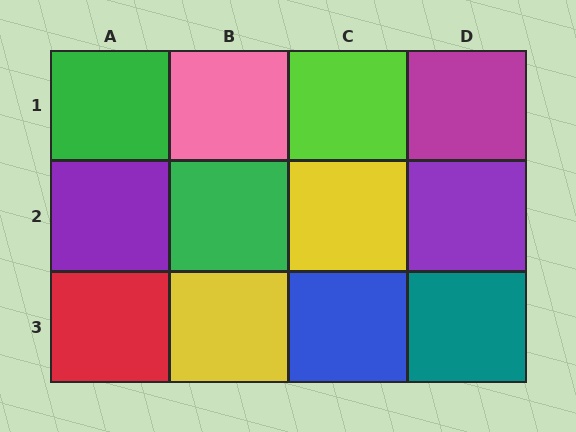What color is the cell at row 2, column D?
Purple.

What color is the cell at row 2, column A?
Purple.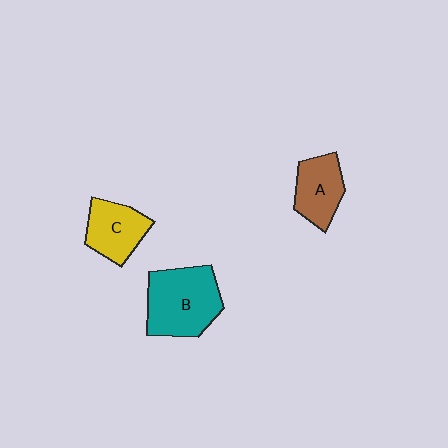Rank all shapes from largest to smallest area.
From largest to smallest: B (teal), C (yellow), A (brown).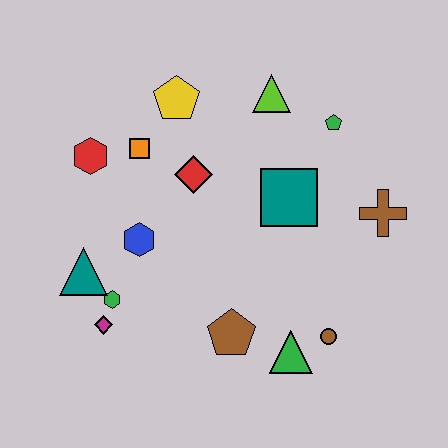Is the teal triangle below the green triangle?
No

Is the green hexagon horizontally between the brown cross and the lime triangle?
No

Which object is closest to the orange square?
The red hexagon is closest to the orange square.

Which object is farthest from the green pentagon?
The magenta diamond is farthest from the green pentagon.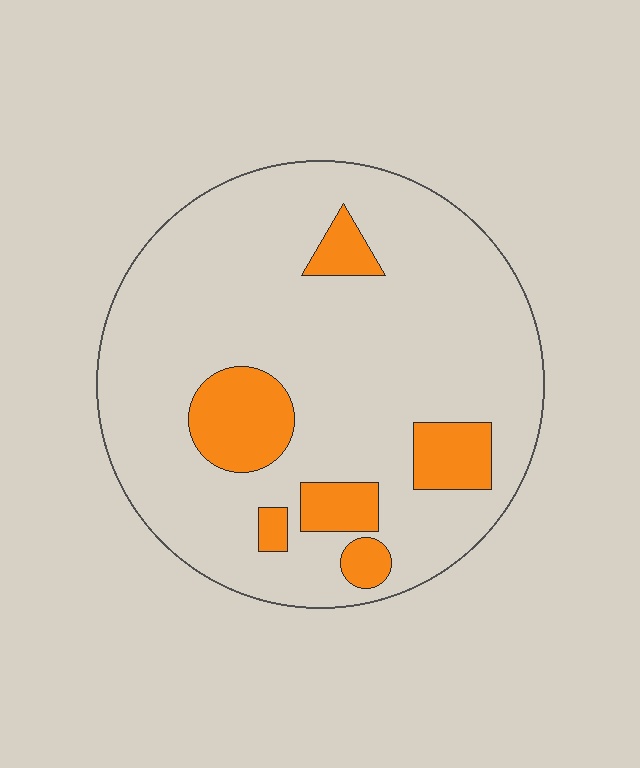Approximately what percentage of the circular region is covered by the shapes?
Approximately 15%.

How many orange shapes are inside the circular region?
6.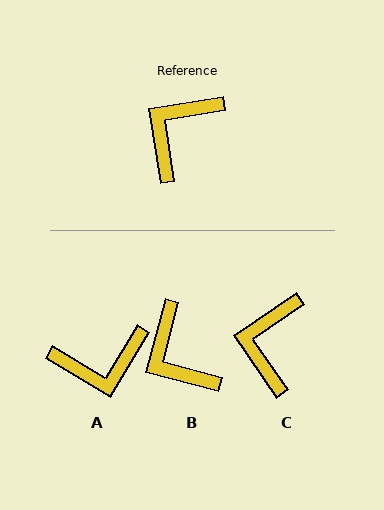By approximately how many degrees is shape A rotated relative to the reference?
Approximately 140 degrees counter-clockwise.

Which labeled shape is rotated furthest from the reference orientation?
A, about 140 degrees away.